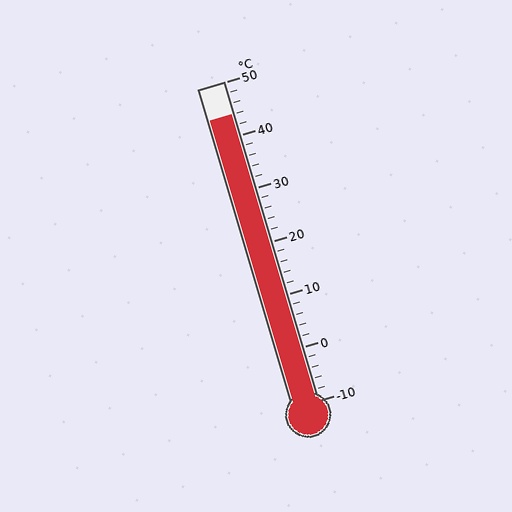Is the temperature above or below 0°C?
The temperature is above 0°C.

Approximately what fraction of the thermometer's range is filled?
The thermometer is filled to approximately 90% of its range.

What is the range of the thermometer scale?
The thermometer scale ranges from -10°C to 50°C.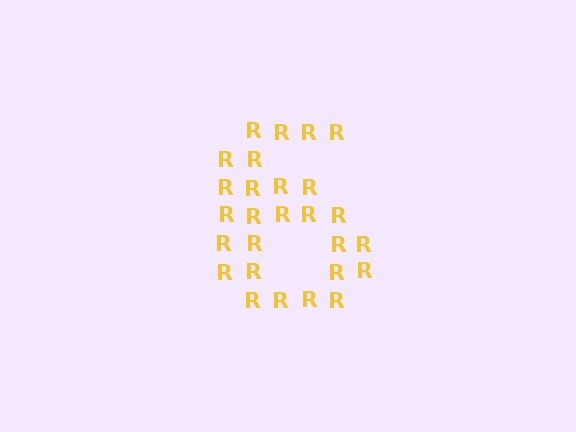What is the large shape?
The large shape is the digit 6.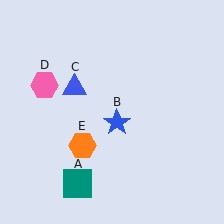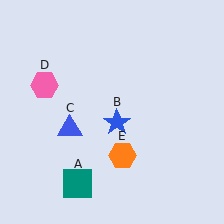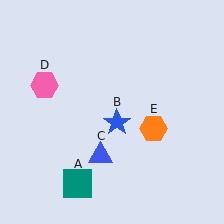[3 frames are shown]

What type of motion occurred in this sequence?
The blue triangle (object C), orange hexagon (object E) rotated counterclockwise around the center of the scene.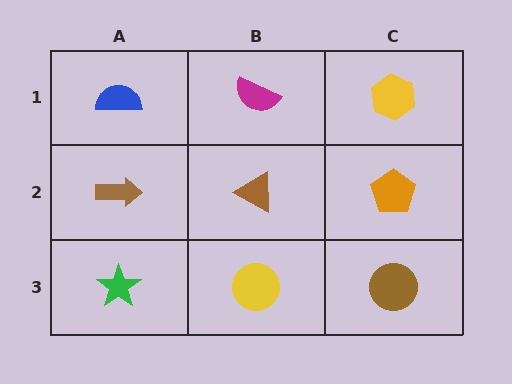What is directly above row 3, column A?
A brown arrow.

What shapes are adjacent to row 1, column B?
A brown triangle (row 2, column B), a blue semicircle (row 1, column A), a yellow hexagon (row 1, column C).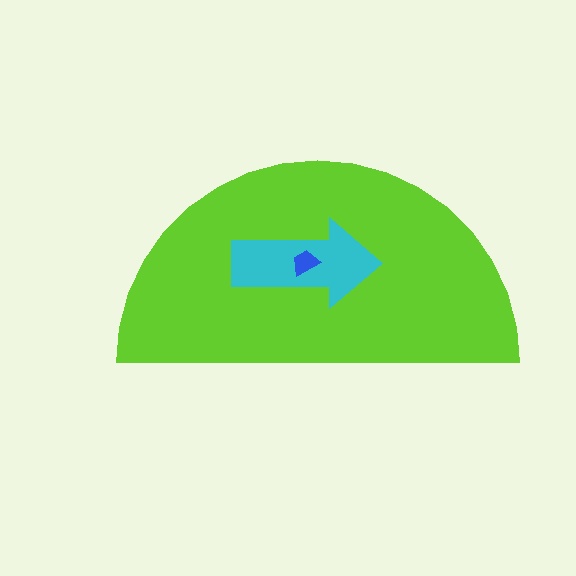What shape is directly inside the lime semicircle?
The cyan arrow.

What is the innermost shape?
The blue trapezoid.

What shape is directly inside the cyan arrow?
The blue trapezoid.